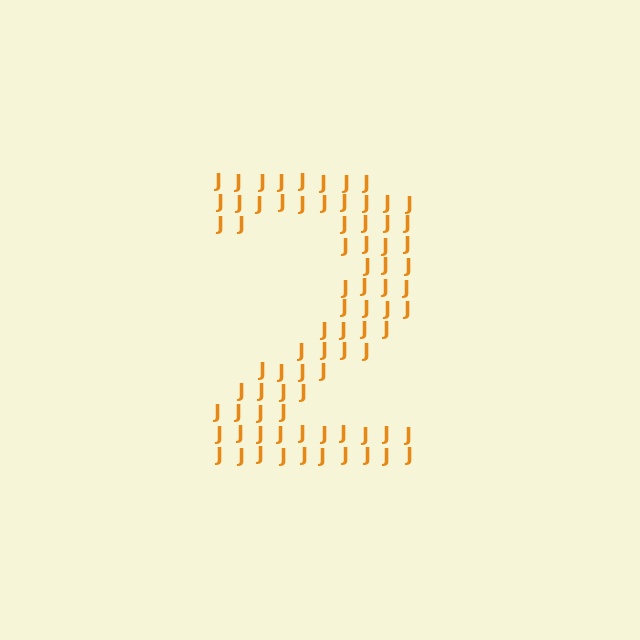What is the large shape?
The large shape is the digit 2.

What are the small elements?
The small elements are letter J's.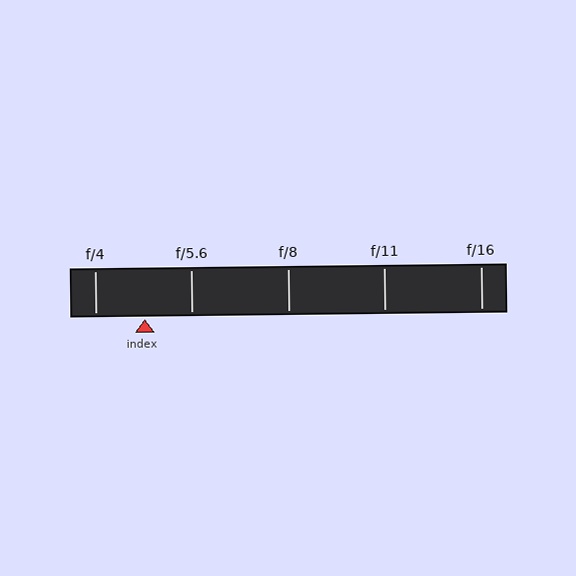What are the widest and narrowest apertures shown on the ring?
The widest aperture shown is f/4 and the narrowest is f/16.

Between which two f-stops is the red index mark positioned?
The index mark is between f/4 and f/5.6.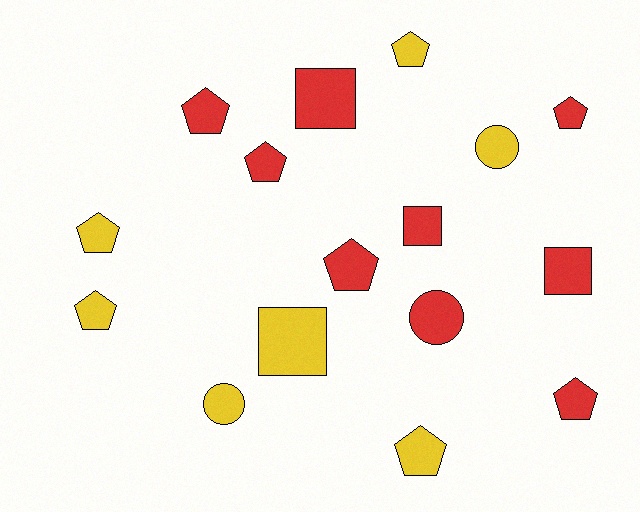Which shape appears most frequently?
Pentagon, with 9 objects.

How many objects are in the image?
There are 16 objects.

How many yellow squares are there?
There is 1 yellow square.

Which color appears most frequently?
Red, with 9 objects.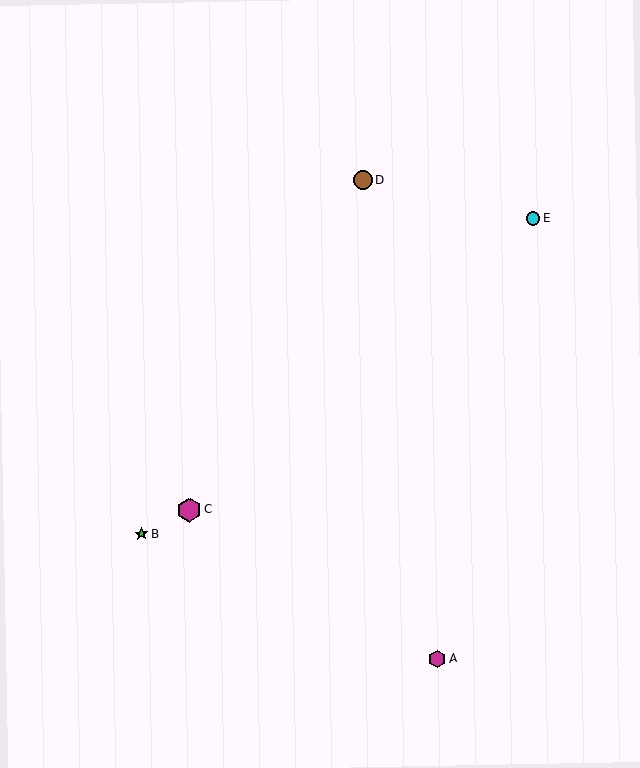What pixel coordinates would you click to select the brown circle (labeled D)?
Click at (363, 180) to select the brown circle D.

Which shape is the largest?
The magenta hexagon (labeled C) is the largest.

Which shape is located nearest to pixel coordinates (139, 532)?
The green star (labeled B) at (141, 534) is nearest to that location.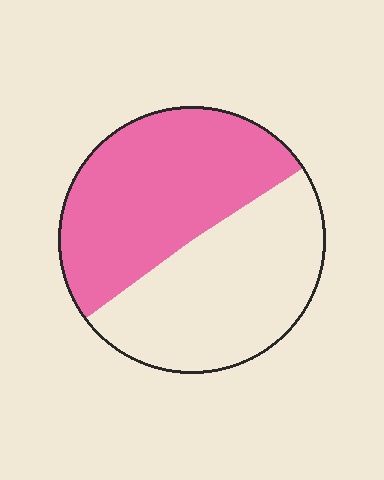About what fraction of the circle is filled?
About one half (1/2).